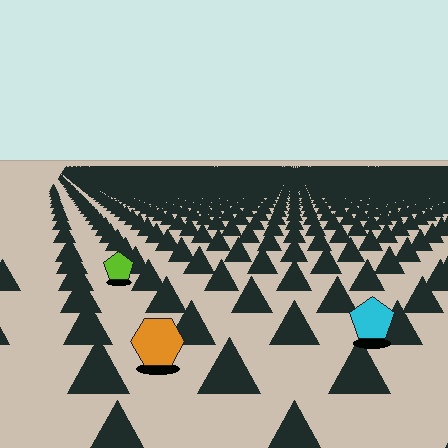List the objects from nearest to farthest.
From nearest to farthest: the orange hexagon, the cyan pentagon, the lime pentagon.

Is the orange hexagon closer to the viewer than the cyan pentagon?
Yes. The orange hexagon is closer — you can tell from the texture gradient: the ground texture is coarser near it.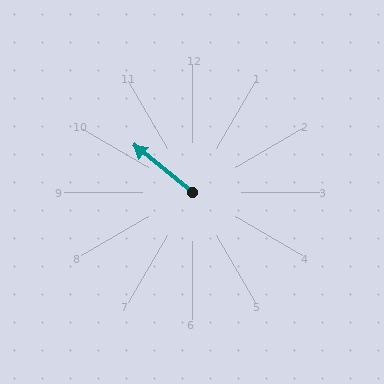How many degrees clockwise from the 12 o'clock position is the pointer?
Approximately 309 degrees.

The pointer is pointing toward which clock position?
Roughly 10 o'clock.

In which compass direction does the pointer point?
Northwest.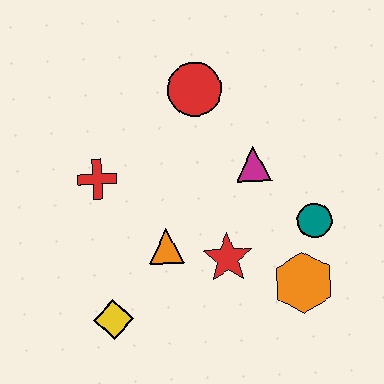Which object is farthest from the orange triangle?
The red circle is farthest from the orange triangle.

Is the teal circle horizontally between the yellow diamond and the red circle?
No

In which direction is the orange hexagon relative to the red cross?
The orange hexagon is to the right of the red cross.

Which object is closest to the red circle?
The magenta triangle is closest to the red circle.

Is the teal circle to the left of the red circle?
No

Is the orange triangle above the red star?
Yes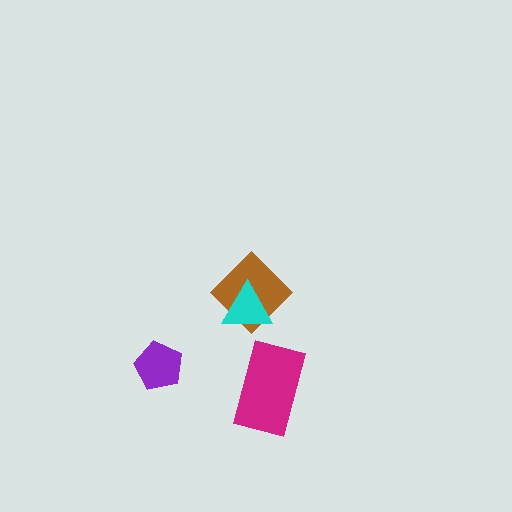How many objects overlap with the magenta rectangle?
0 objects overlap with the magenta rectangle.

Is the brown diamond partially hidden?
Yes, it is partially covered by another shape.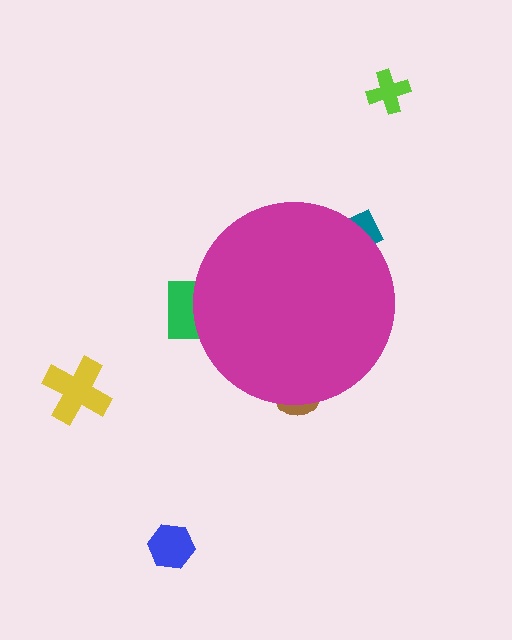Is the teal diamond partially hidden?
Yes, the teal diamond is partially hidden behind the magenta circle.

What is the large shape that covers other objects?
A magenta circle.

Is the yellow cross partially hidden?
No, the yellow cross is fully visible.